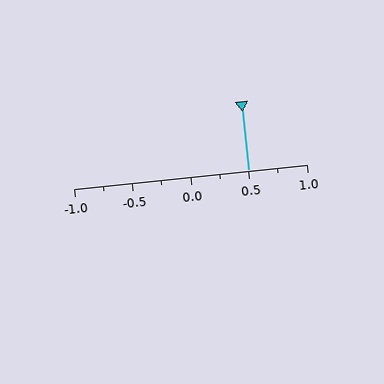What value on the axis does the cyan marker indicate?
The marker indicates approximately 0.5.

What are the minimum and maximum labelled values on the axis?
The axis runs from -1.0 to 1.0.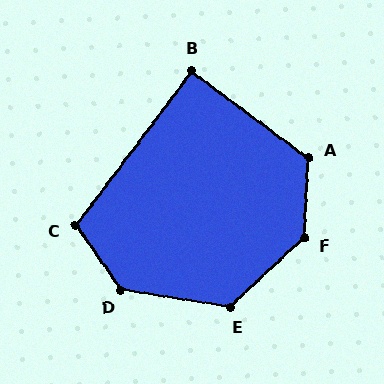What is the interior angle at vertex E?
Approximately 128 degrees (obtuse).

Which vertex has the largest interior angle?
F, at approximately 136 degrees.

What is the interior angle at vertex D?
Approximately 134 degrees (obtuse).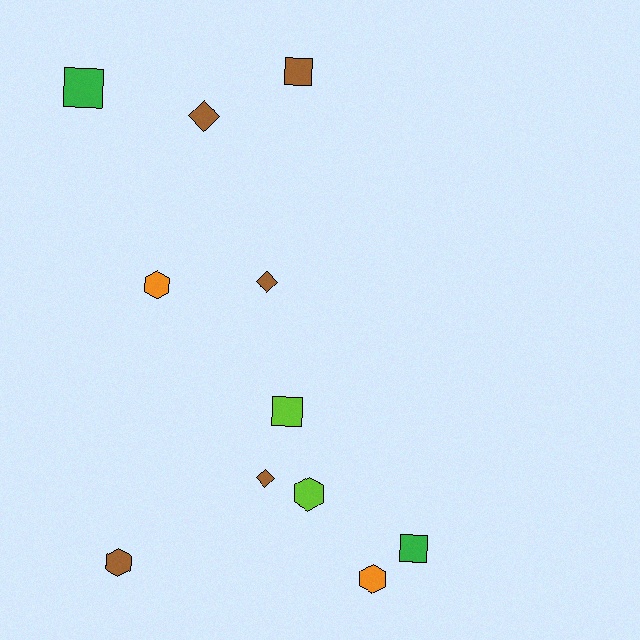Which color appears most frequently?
Brown, with 5 objects.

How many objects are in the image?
There are 11 objects.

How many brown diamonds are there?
There are 3 brown diamonds.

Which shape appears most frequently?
Hexagon, with 4 objects.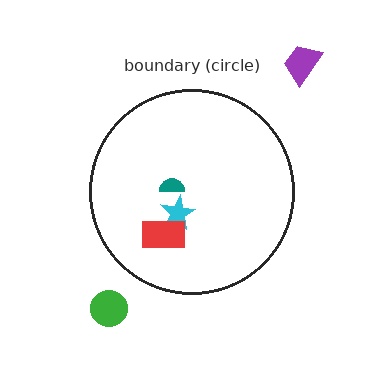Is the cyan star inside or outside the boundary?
Inside.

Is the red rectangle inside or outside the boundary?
Inside.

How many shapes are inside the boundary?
3 inside, 2 outside.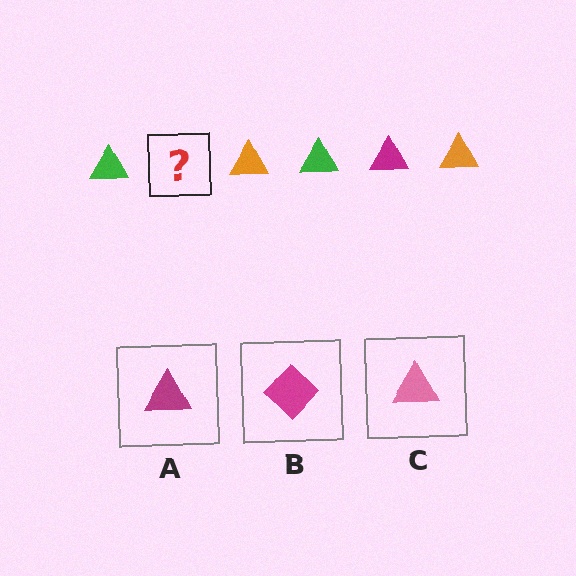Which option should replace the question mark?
Option A.